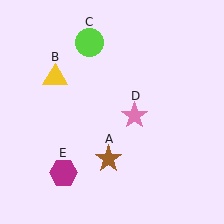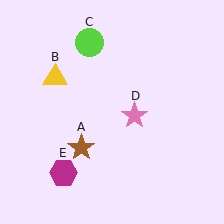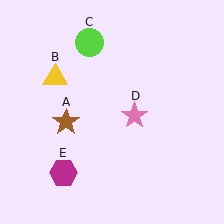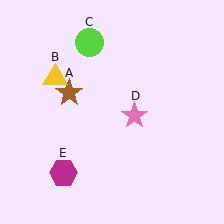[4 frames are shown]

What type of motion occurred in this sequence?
The brown star (object A) rotated clockwise around the center of the scene.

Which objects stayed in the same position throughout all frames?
Yellow triangle (object B) and lime circle (object C) and pink star (object D) and magenta hexagon (object E) remained stationary.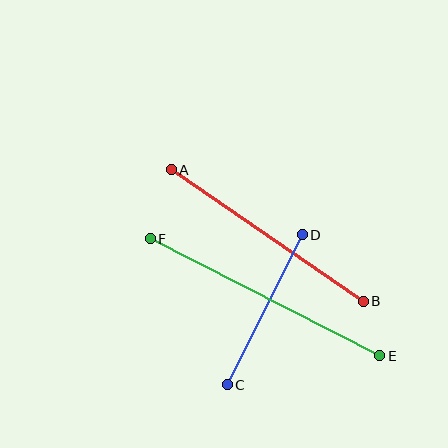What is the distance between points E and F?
The distance is approximately 258 pixels.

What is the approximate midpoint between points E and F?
The midpoint is at approximately (265, 297) pixels.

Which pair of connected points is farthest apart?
Points E and F are farthest apart.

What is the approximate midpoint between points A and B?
The midpoint is at approximately (267, 235) pixels.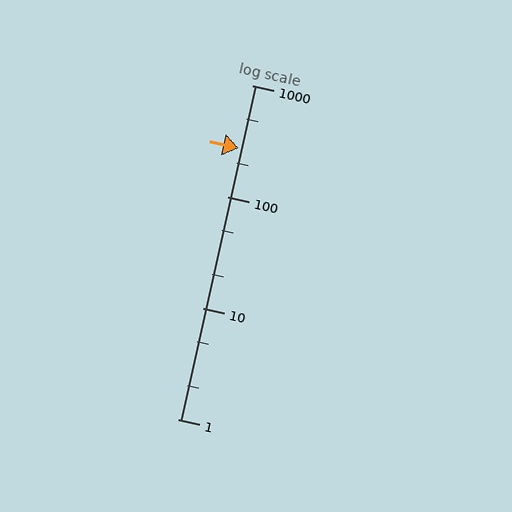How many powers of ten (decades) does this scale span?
The scale spans 3 decades, from 1 to 1000.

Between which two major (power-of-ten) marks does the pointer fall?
The pointer is between 100 and 1000.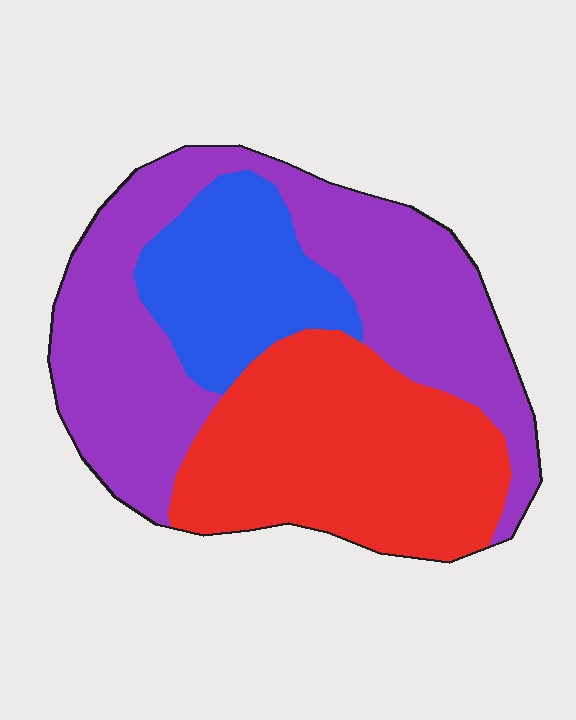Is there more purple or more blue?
Purple.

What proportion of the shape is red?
Red covers 35% of the shape.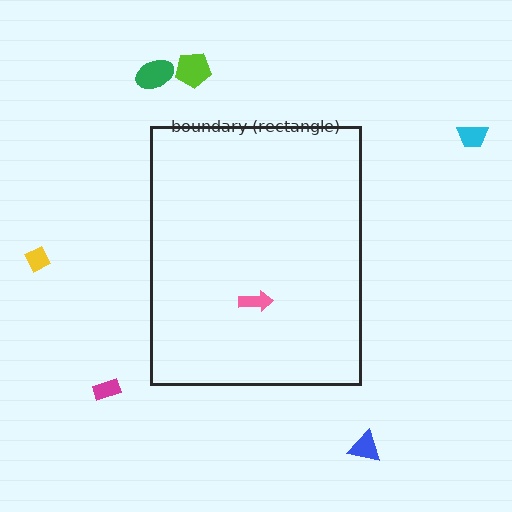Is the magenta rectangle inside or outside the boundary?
Outside.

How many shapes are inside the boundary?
1 inside, 6 outside.